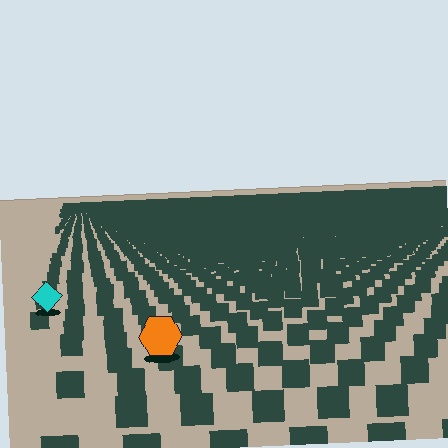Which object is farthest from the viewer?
The cyan diamond is farthest from the viewer. It appears smaller and the ground texture around it is denser.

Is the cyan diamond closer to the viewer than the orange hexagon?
No. The orange hexagon is closer — you can tell from the texture gradient: the ground texture is coarser near it.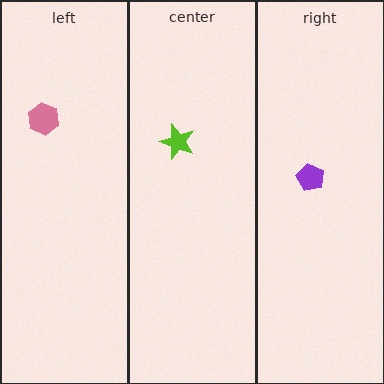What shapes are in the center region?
The lime star.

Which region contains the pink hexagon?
The left region.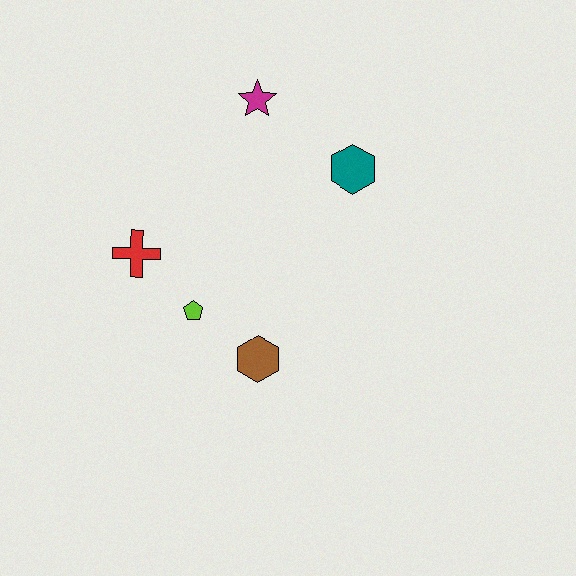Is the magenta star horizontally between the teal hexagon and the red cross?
Yes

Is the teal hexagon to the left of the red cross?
No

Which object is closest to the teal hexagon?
The magenta star is closest to the teal hexagon.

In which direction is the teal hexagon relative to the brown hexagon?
The teal hexagon is above the brown hexagon.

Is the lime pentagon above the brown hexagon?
Yes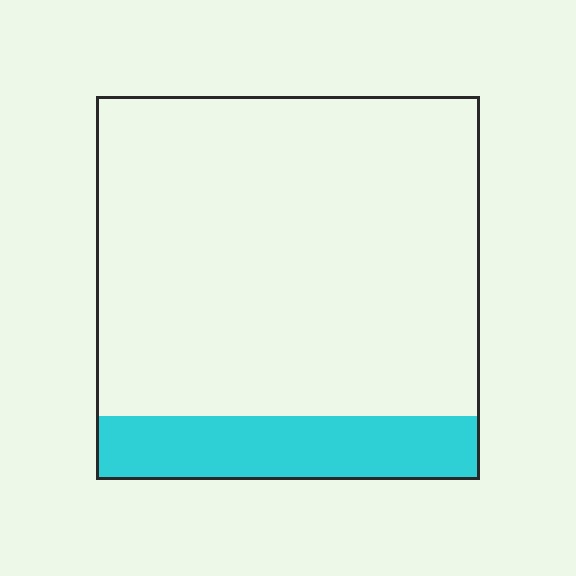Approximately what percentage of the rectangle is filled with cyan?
Approximately 15%.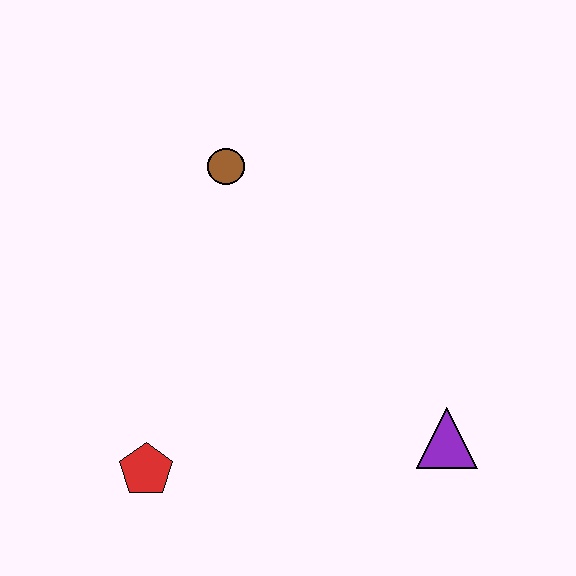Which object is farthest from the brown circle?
The purple triangle is farthest from the brown circle.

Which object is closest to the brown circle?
The red pentagon is closest to the brown circle.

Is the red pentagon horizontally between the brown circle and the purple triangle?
No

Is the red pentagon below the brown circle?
Yes